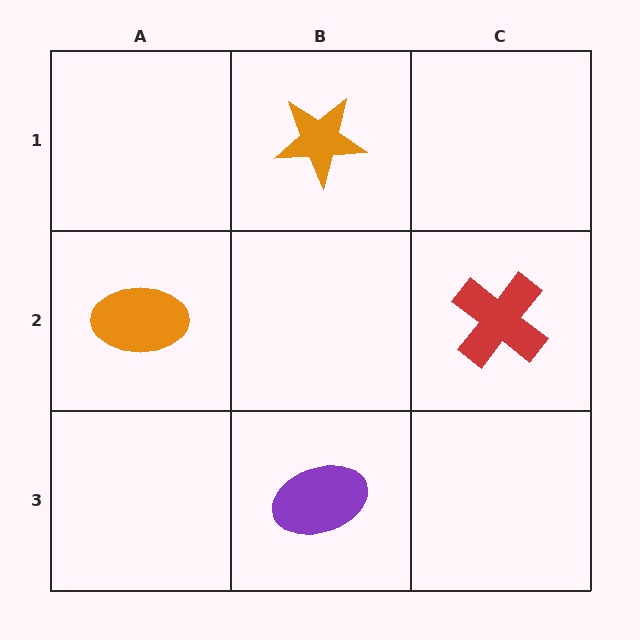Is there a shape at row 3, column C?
No, that cell is empty.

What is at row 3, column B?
A purple ellipse.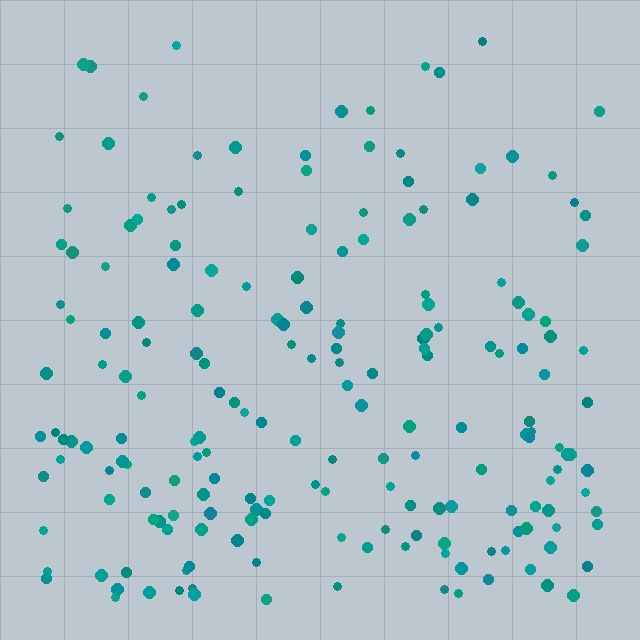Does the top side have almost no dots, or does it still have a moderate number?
Still a moderate number, just noticeably fewer than the bottom.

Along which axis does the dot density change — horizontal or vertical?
Vertical.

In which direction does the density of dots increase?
From top to bottom, with the bottom side densest.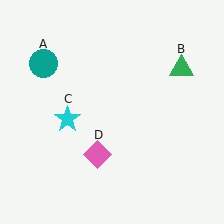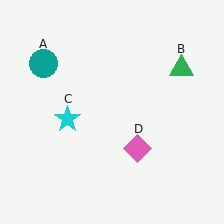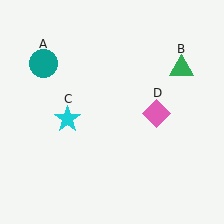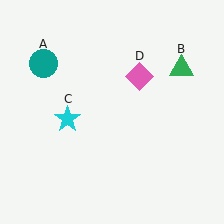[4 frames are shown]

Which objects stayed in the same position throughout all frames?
Teal circle (object A) and green triangle (object B) and cyan star (object C) remained stationary.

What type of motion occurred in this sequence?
The pink diamond (object D) rotated counterclockwise around the center of the scene.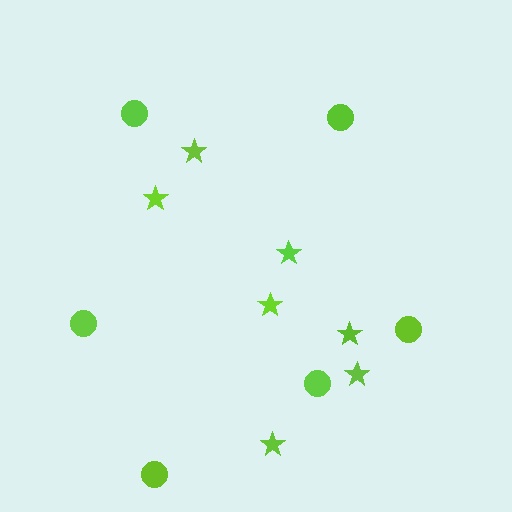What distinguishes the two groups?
There are 2 groups: one group of circles (6) and one group of stars (7).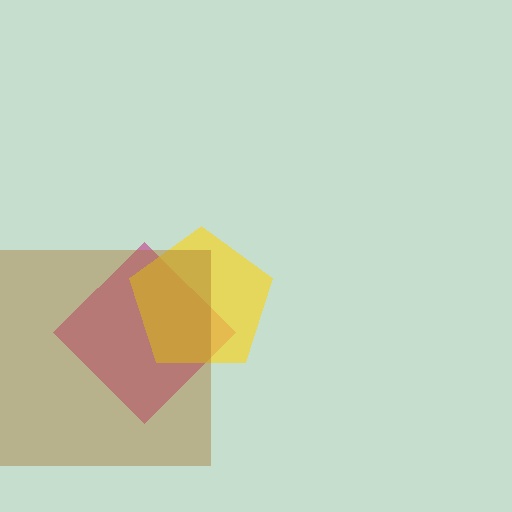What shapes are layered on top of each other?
The layered shapes are: a magenta diamond, a yellow pentagon, a brown square.